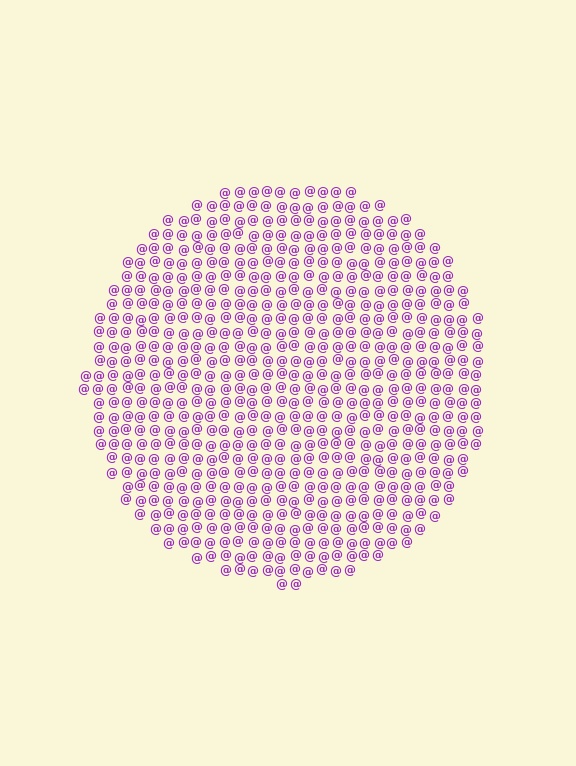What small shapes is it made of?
It is made of small at signs.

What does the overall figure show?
The overall figure shows a circle.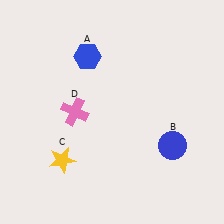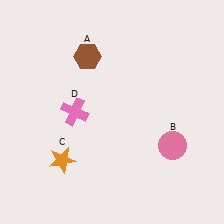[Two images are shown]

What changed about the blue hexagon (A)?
In Image 1, A is blue. In Image 2, it changed to brown.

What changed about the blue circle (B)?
In Image 1, B is blue. In Image 2, it changed to pink.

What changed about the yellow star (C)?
In Image 1, C is yellow. In Image 2, it changed to orange.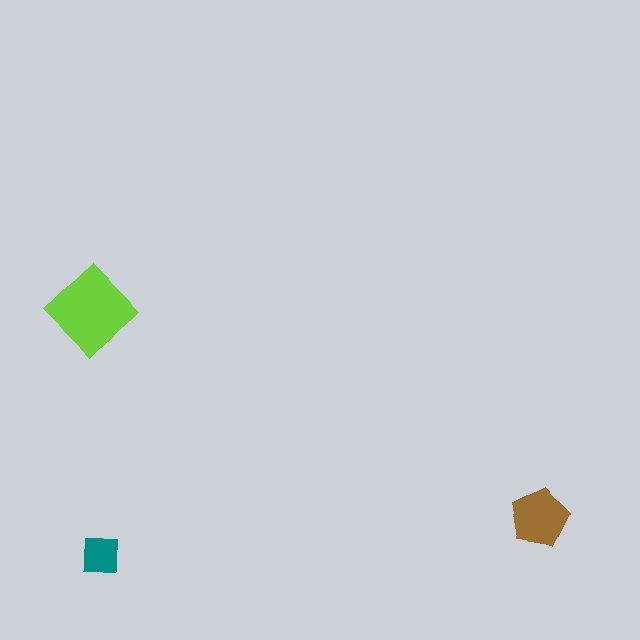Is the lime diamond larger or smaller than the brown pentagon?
Larger.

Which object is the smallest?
The teal square.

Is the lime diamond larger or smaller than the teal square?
Larger.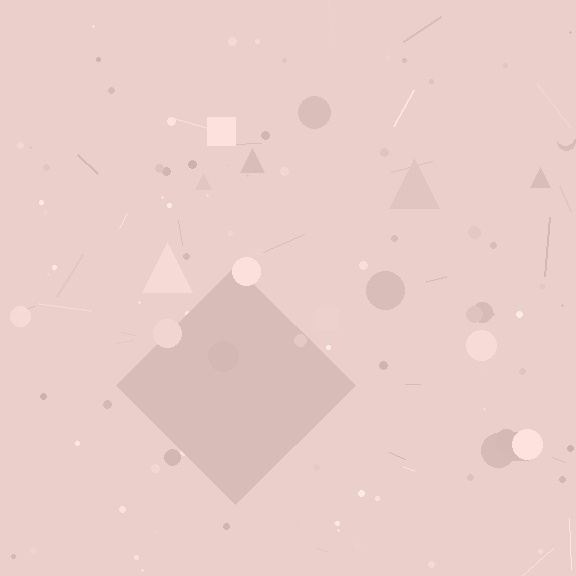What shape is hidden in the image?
A diamond is hidden in the image.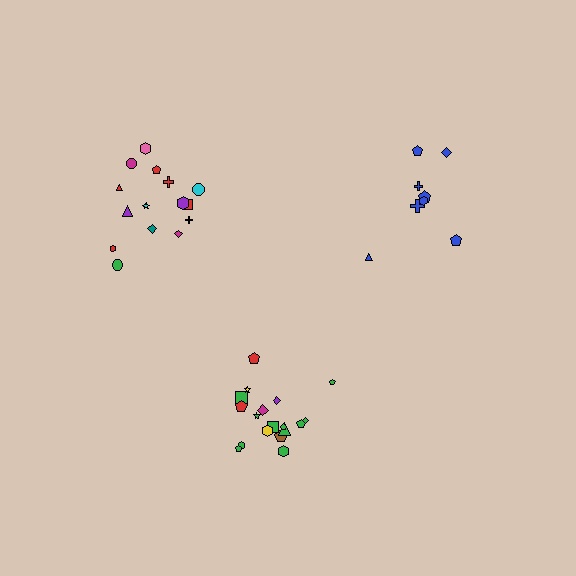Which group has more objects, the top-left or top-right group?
The top-left group.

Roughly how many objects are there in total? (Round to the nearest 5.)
Roughly 40 objects in total.